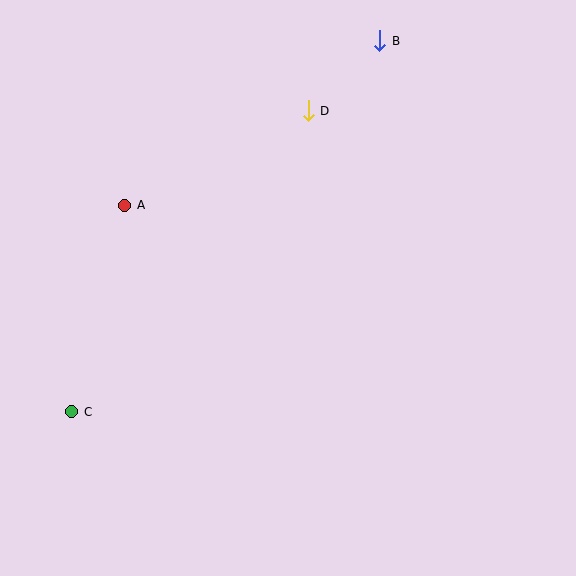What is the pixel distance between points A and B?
The distance between A and B is 303 pixels.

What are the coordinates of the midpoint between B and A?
The midpoint between B and A is at (252, 123).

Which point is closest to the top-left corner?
Point A is closest to the top-left corner.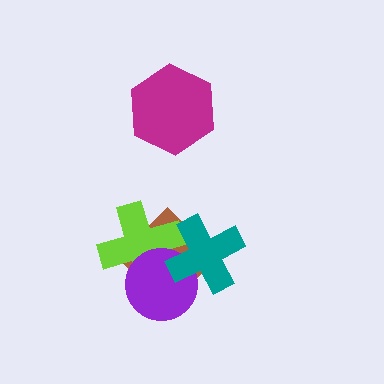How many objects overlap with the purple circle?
3 objects overlap with the purple circle.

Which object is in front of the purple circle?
The teal cross is in front of the purple circle.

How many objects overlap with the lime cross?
3 objects overlap with the lime cross.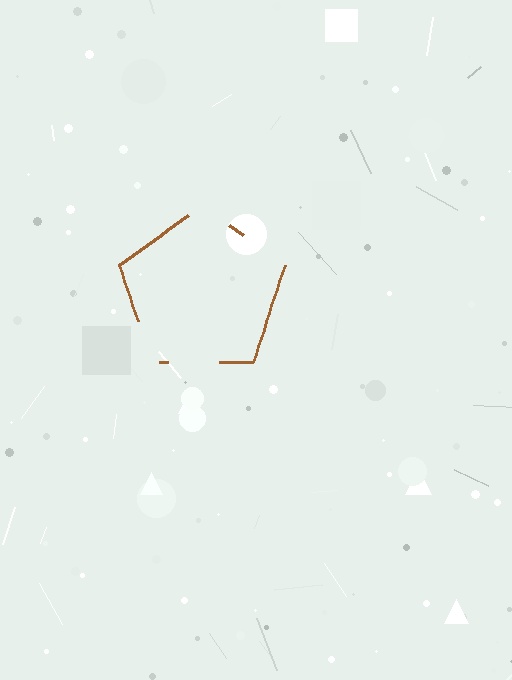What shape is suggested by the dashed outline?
The dashed outline suggests a pentagon.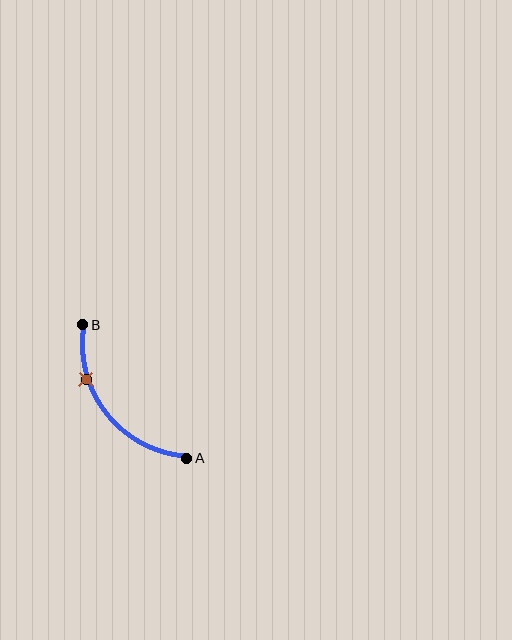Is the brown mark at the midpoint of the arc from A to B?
No. The brown mark lies on the arc but is closer to endpoint B. The arc midpoint would be at the point on the curve equidistant along the arc from both A and B.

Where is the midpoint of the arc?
The arc midpoint is the point on the curve farthest from the straight line joining A and B. It sits below and to the left of that line.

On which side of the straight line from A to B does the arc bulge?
The arc bulges below and to the left of the straight line connecting A and B.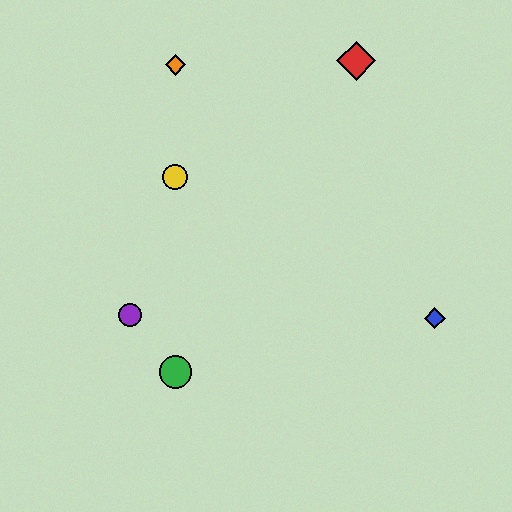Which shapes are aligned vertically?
The green circle, the yellow circle, the orange diamond are aligned vertically.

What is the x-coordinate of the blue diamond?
The blue diamond is at x≈435.